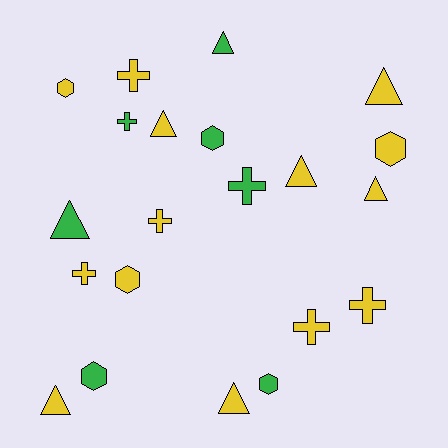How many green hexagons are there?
There are 3 green hexagons.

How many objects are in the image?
There are 21 objects.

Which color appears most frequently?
Yellow, with 14 objects.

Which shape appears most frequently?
Triangle, with 8 objects.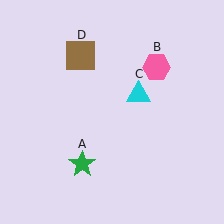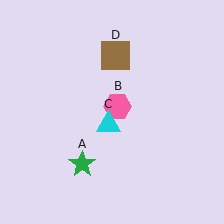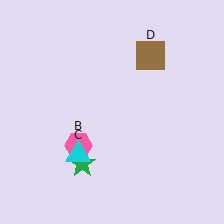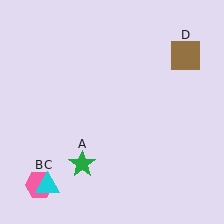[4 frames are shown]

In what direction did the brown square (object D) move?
The brown square (object D) moved right.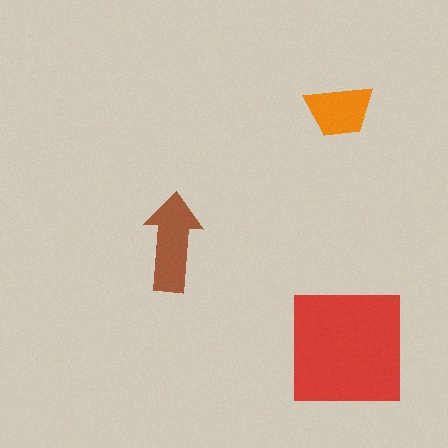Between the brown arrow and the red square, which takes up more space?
The red square.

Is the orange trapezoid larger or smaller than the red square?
Smaller.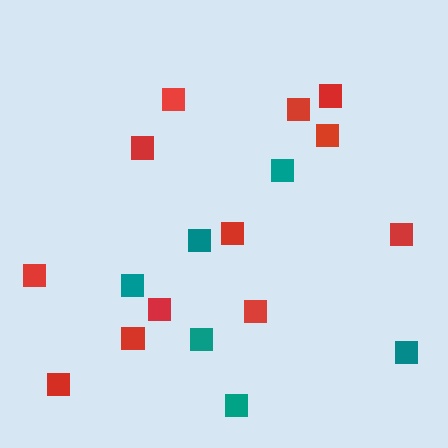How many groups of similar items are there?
There are 2 groups: one group of teal squares (6) and one group of red squares (12).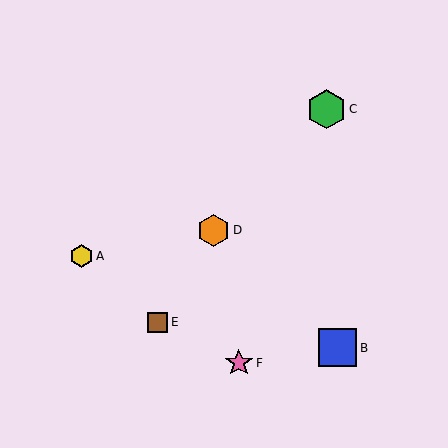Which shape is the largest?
The green hexagon (labeled C) is the largest.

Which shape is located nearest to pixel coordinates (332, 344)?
The blue square (labeled B) at (338, 348) is nearest to that location.